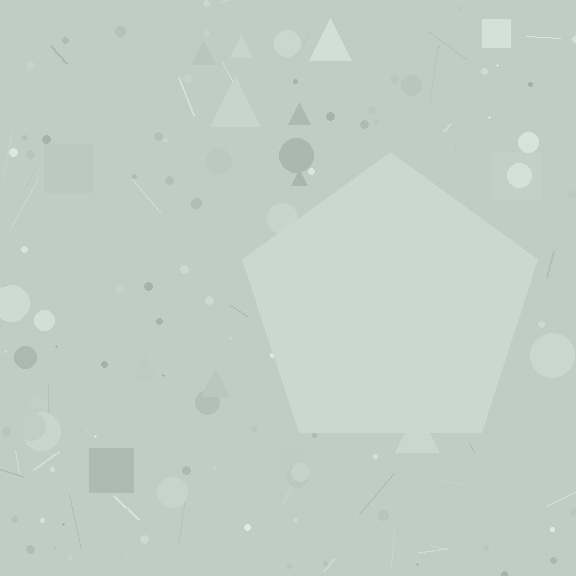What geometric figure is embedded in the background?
A pentagon is embedded in the background.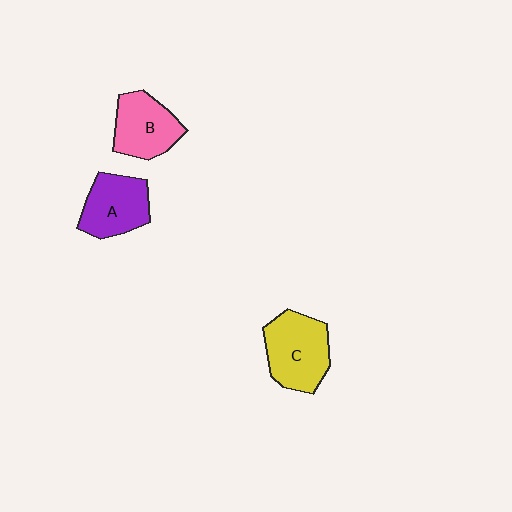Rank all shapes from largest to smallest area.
From largest to smallest: C (yellow), A (purple), B (pink).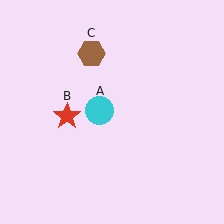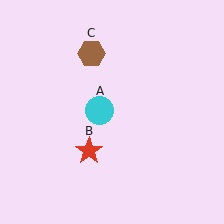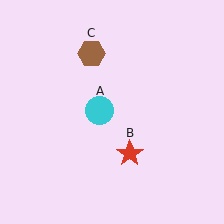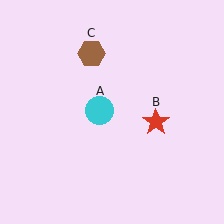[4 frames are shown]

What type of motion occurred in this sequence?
The red star (object B) rotated counterclockwise around the center of the scene.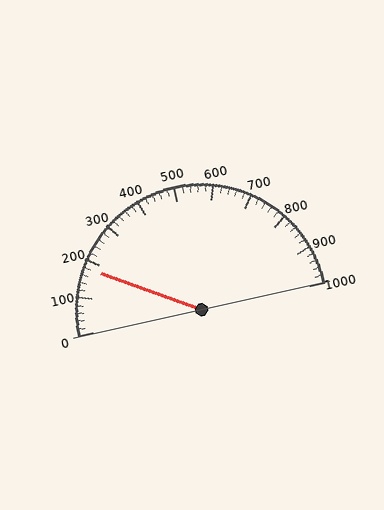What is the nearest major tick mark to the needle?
The nearest major tick mark is 200.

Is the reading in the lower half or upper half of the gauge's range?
The reading is in the lower half of the range (0 to 1000).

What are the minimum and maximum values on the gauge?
The gauge ranges from 0 to 1000.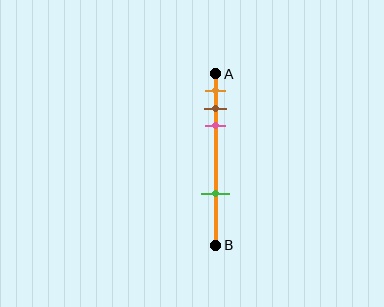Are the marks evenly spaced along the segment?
No, the marks are not evenly spaced.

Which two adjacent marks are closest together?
The brown and pink marks are the closest adjacent pair.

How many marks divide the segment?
There are 4 marks dividing the segment.